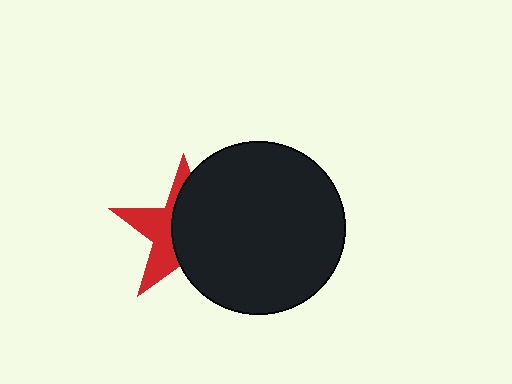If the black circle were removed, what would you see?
You would see the complete red star.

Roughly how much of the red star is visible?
A small part of it is visible (roughly 41%).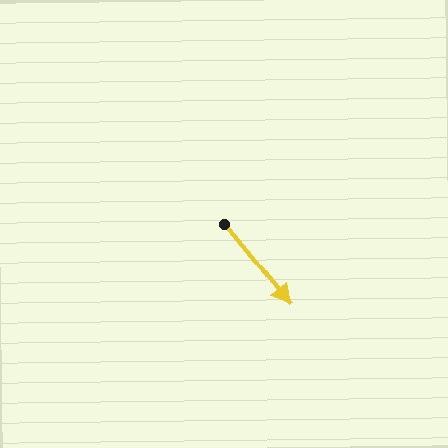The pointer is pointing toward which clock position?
Roughly 5 o'clock.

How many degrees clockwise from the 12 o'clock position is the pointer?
Approximately 141 degrees.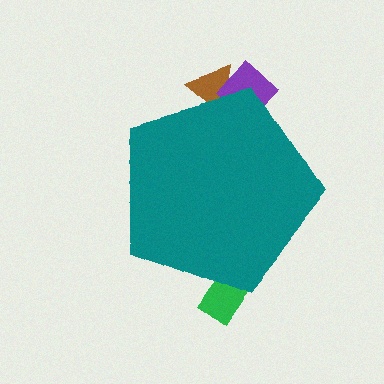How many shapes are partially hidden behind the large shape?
3 shapes are partially hidden.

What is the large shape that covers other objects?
A teal pentagon.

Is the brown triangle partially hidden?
Yes, the brown triangle is partially hidden behind the teal pentagon.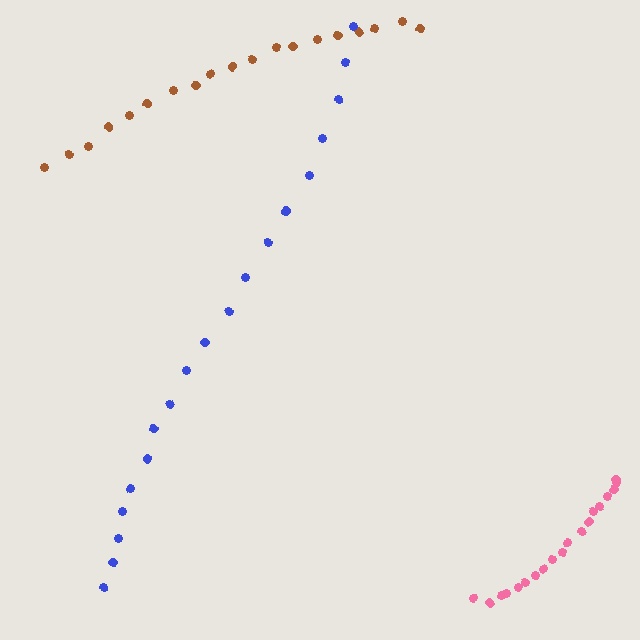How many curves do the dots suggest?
There are 3 distinct paths.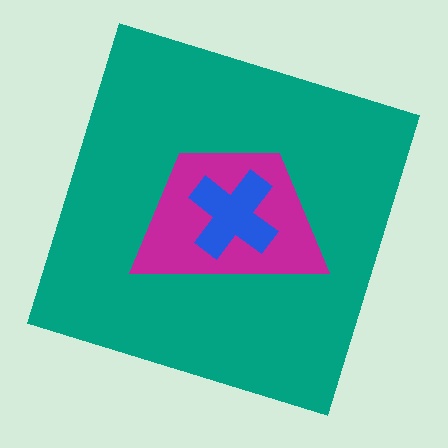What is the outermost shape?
The teal square.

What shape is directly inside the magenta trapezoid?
The blue cross.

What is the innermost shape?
The blue cross.